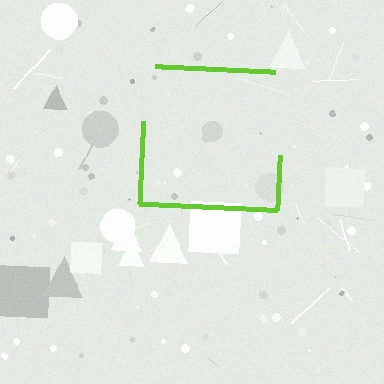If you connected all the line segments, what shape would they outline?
They would outline a square.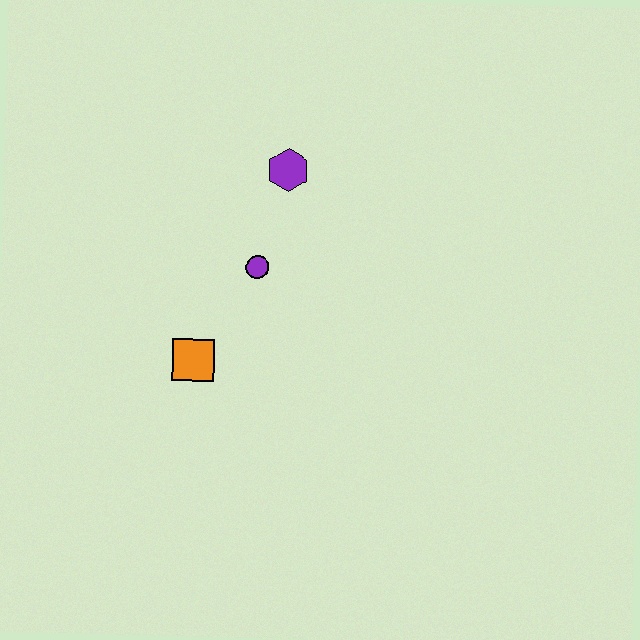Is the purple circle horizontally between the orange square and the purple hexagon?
Yes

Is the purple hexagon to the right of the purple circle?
Yes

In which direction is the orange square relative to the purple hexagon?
The orange square is below the purple hexagon.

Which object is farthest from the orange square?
The purple hexagon is farthest from the orange square.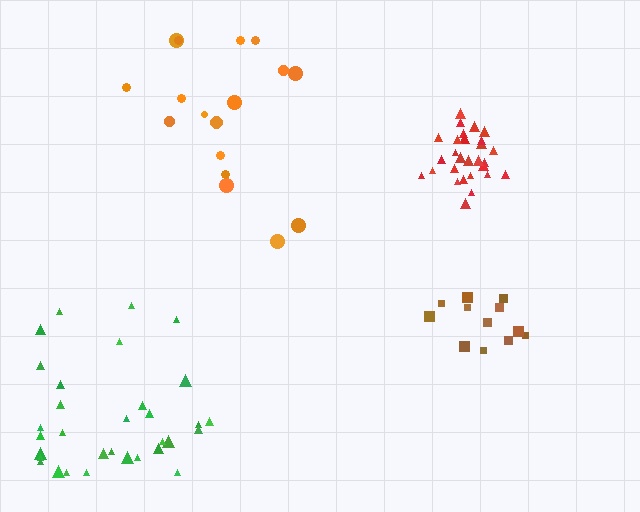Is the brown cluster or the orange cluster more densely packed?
Brown.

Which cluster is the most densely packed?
Red.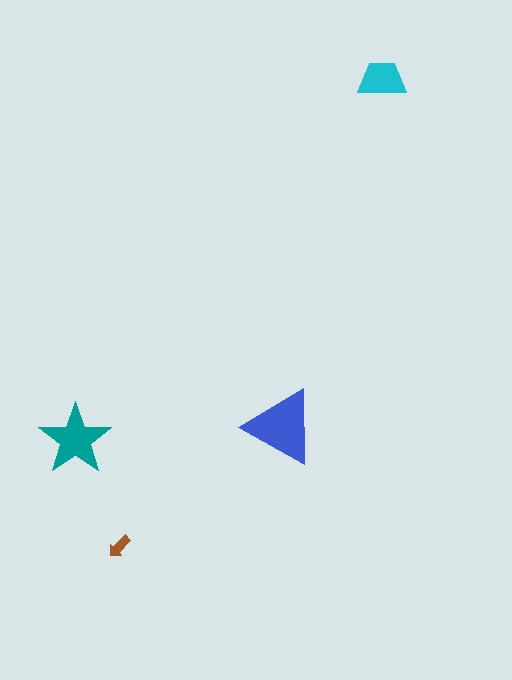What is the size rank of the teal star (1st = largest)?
2nd.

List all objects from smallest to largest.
The brown arrow, the cyan trapezoid, the teal star, the blue triangle.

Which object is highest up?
The cyan trapezoid is topmost.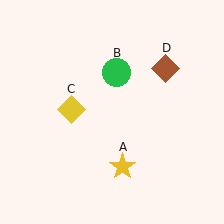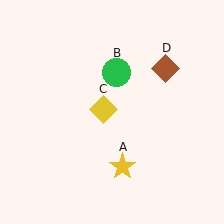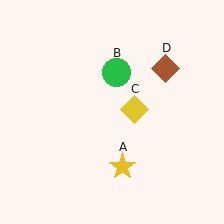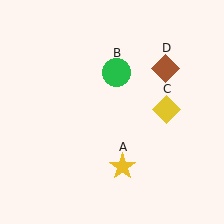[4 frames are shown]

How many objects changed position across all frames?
1 object changed position: yellow diamond (object C).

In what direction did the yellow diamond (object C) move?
The yellow diamond (object C) moved right.